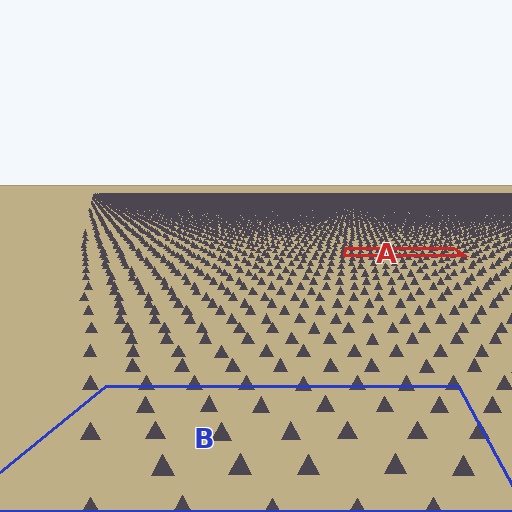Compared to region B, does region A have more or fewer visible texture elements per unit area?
Region A has more texture elements per unit area — they are packed more densely because it is farther away.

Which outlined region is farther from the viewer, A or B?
Region A is farther from the viewer — the texture elements inside it appear smaller and more densely packed.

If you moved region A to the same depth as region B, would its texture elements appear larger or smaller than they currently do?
They would appear larger. At a closer depth, the same texture elements are projected at a bigger on-screen size.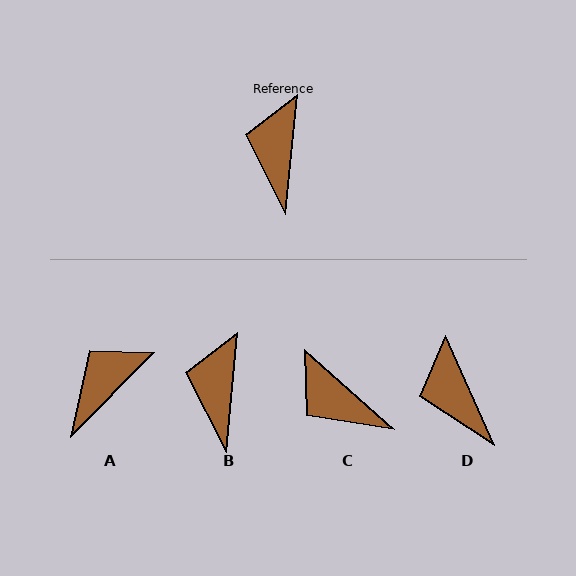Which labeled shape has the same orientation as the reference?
B.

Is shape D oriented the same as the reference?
No, it is off by about 30 degrees.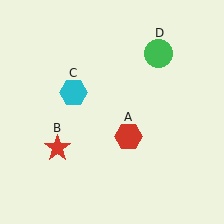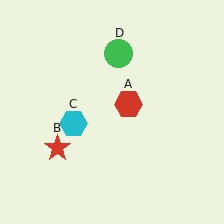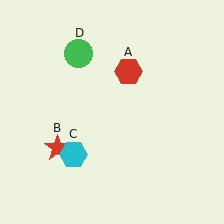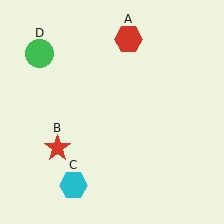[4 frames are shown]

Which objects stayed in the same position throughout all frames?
Red star (object B) remained stationary.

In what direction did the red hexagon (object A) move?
The red hexagon (object A) moved up.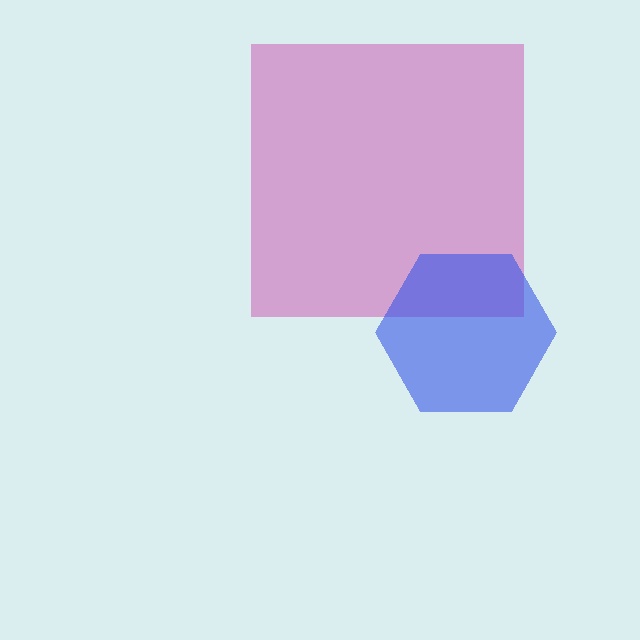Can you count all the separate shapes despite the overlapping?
Yes, there are 2 separate shapes.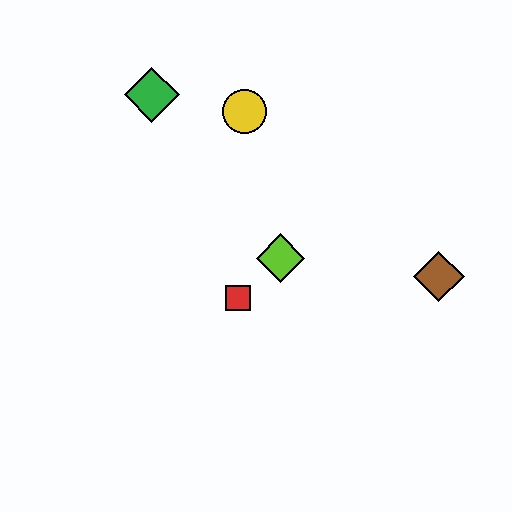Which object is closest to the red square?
The lime diamond is closest to the red square.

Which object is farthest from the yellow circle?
The brown diamond is farthest from the yellow circle.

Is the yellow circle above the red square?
Yes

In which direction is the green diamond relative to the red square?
The green diamond is above the red square.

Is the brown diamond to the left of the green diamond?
No